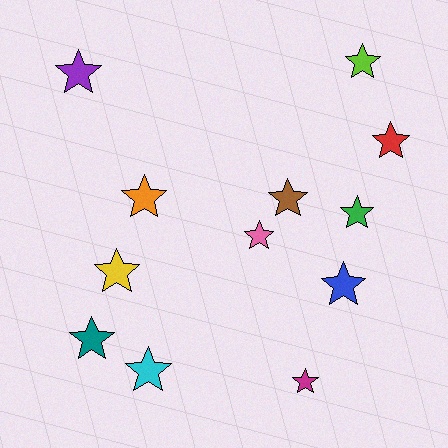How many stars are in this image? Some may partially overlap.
There are 12 stars.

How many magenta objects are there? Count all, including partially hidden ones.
There is 1 magenta object.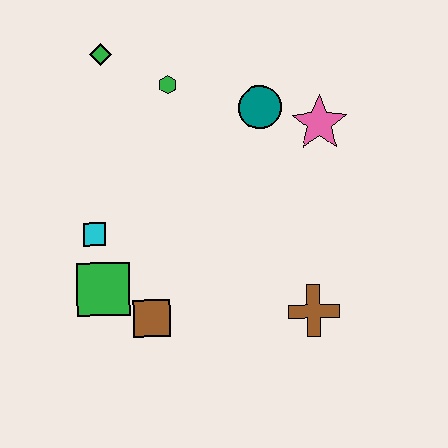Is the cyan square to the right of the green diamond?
No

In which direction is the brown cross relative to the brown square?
The brown cross is to the right of the brown square.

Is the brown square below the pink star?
Yes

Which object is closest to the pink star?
The teal circle is closest to the pink star.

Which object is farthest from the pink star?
The green square is farthest from the pink star.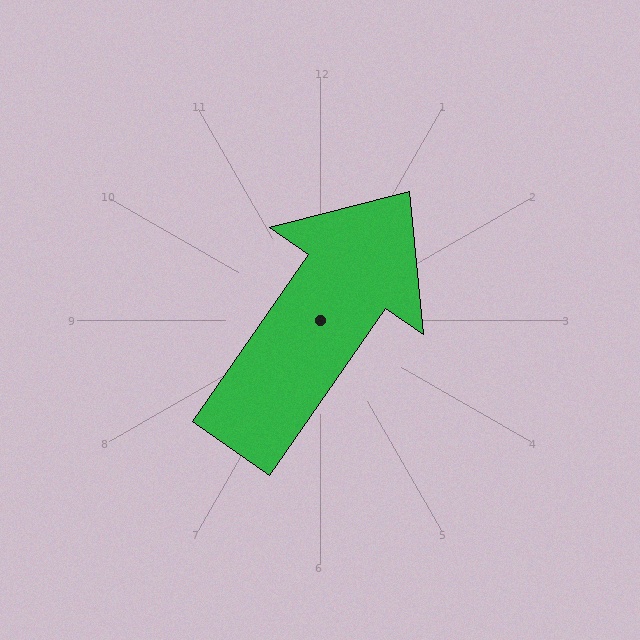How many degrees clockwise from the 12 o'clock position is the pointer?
Approximately 35 degrees.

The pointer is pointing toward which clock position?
Roughly 1 o'clock.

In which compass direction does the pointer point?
Northeast.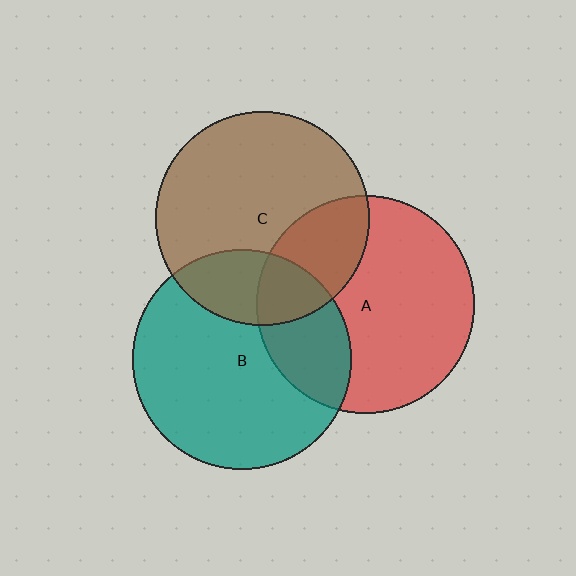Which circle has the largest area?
Circle B (teal).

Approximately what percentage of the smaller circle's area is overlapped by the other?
Approximately 25%.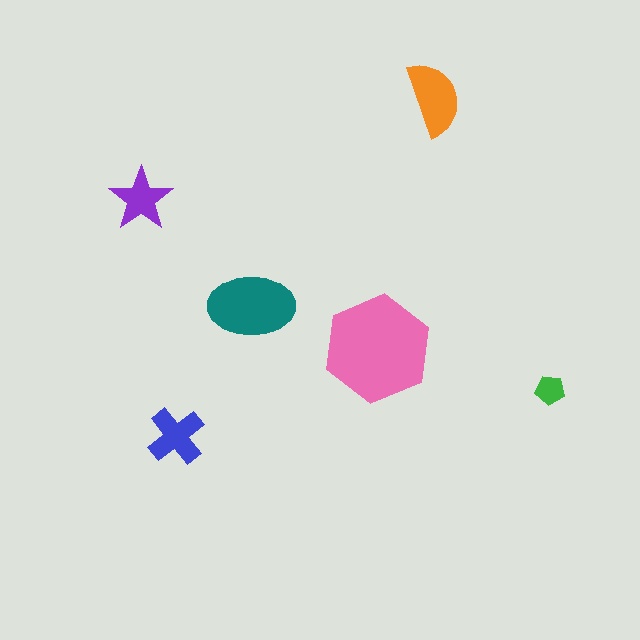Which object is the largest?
The pink hexagon.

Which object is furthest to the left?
The purple star is leftmost.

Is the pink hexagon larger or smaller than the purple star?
Larger.